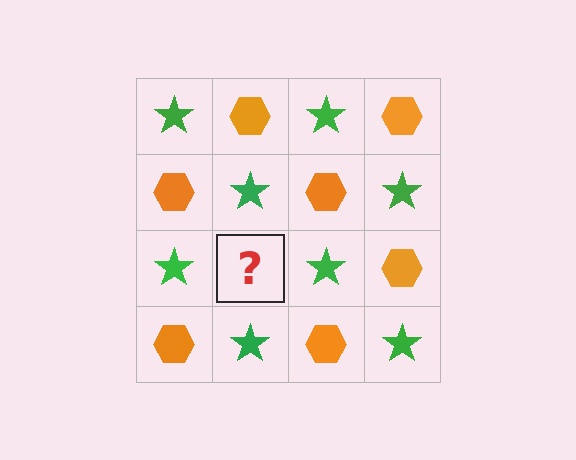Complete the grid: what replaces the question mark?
The question mark should be replaced with an orange hexagon.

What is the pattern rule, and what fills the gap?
The rule is that it alternates green star and orange hexagon in a checkerboard pattern. The gap should be filled with an orange hexagon.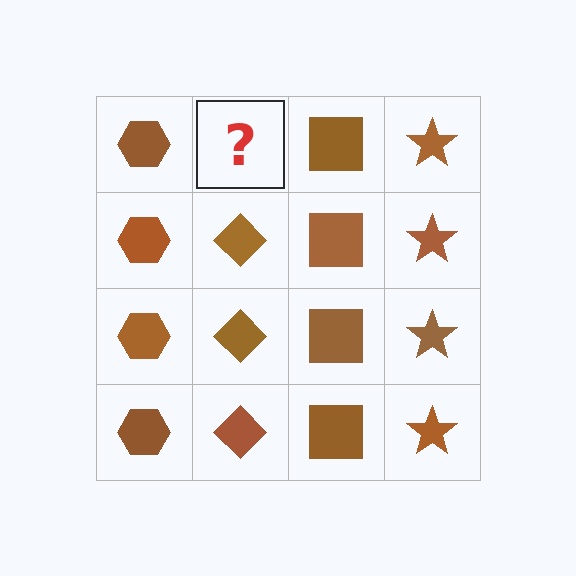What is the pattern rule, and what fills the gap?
The rule is that each column has a consistent shape. The gap should be filled with a brown diamond.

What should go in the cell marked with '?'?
The missing cell should contain a brown diamond.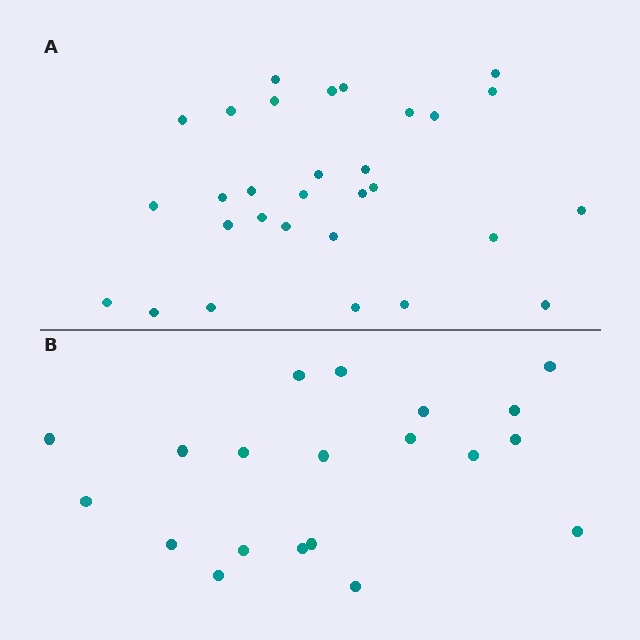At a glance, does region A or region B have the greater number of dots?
Region A (the top region) has more dots.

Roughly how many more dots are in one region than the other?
Region A has roughly 10 or so more dots than region B.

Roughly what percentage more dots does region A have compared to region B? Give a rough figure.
About 50% more.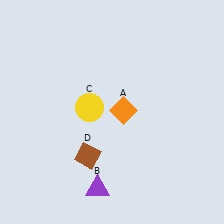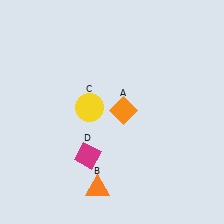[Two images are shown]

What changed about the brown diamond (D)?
In Image 1, D is brown. In Image 2, it changed to magenta.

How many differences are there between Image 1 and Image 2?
There are 2 differences between the two images.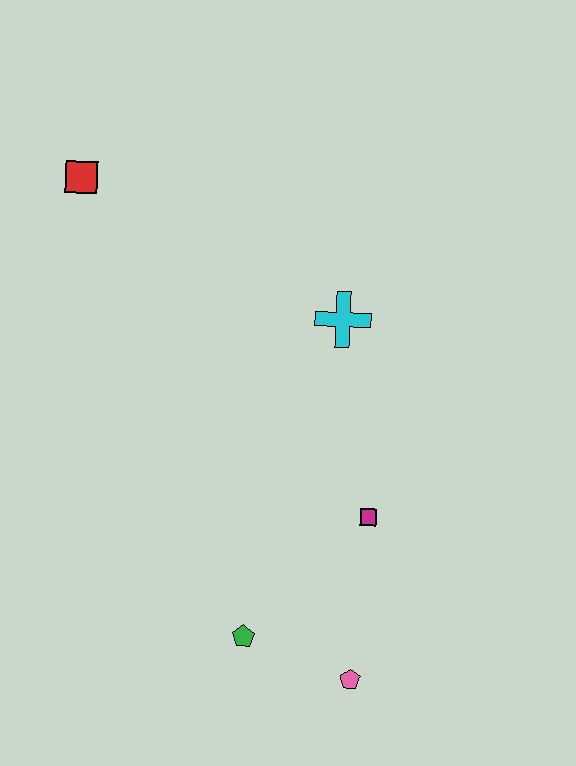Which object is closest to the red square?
The cyan cross is closest to the red square.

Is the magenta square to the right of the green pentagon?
Yes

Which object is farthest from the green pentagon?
The red square is farthest from the green pentagon.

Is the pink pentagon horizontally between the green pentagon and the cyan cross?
No